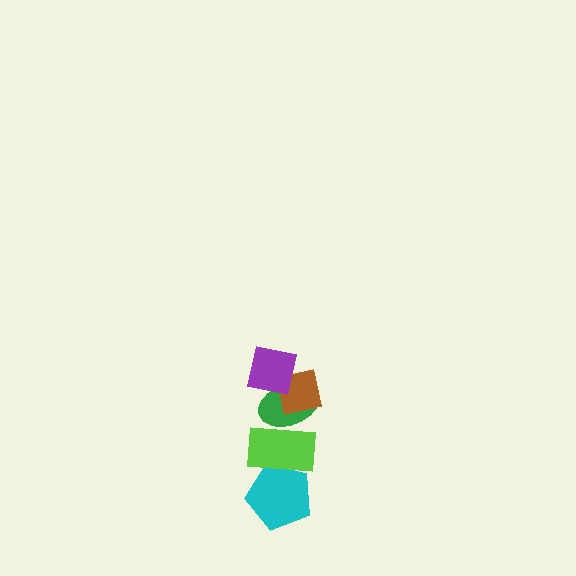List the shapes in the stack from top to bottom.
From top to bottom: the purple square, the brown square, the green ellipse, the lime rectangle, the cyan pentagon.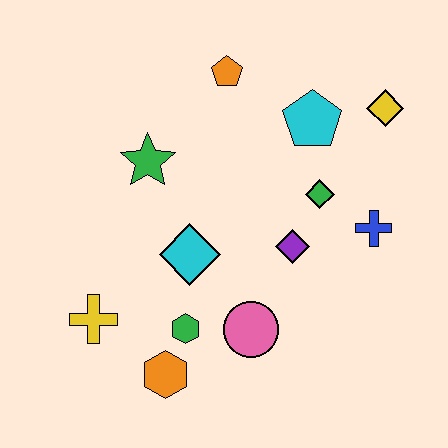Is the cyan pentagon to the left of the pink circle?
No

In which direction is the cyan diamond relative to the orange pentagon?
The cyan diamond is below the orange pentagon.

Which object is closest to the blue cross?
The green diamond is closest to the blue cross.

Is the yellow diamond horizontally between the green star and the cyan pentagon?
No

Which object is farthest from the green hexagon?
The yellow diamond is farthest from the green hexagon.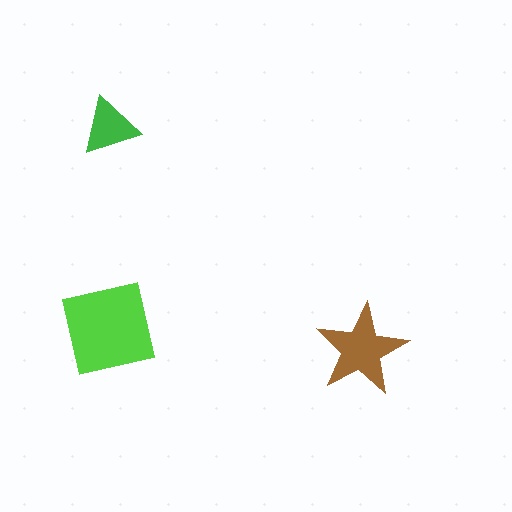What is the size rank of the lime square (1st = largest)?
1st.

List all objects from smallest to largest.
The green triangle, the brown star, the lime square.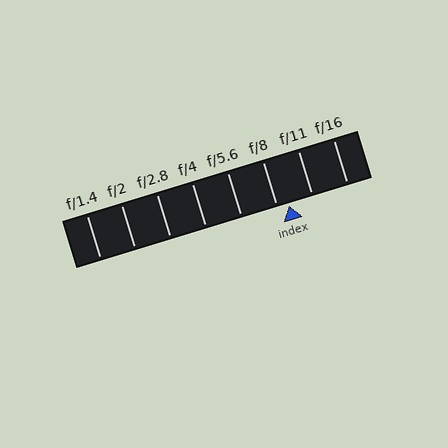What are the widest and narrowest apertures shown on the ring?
The widest aperture shown is f/1.4 and the narrowest is f/16.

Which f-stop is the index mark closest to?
The index mark is closest to f/8.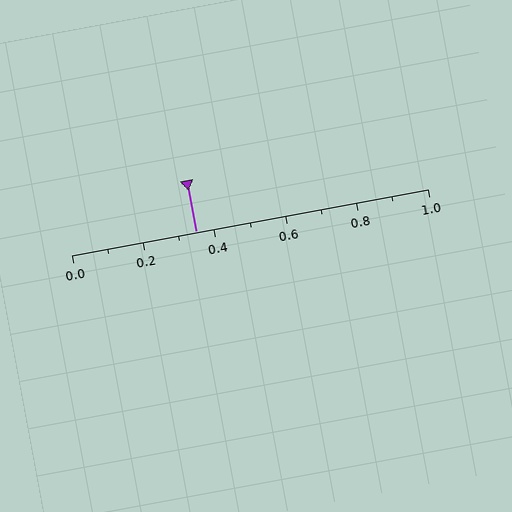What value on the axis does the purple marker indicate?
The marker indicates approximately 0.35.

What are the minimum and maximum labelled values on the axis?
The axis runs from 0.0 to 1.0.